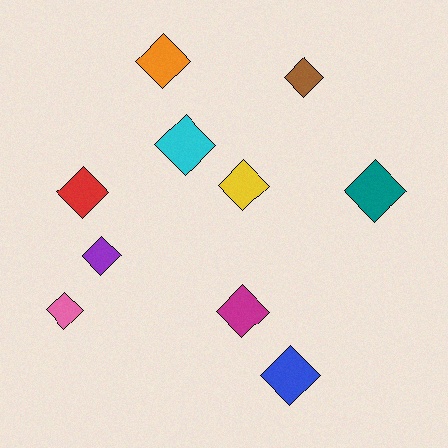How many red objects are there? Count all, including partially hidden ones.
There is 1 red object.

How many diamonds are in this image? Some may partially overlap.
There are 10 diamonds.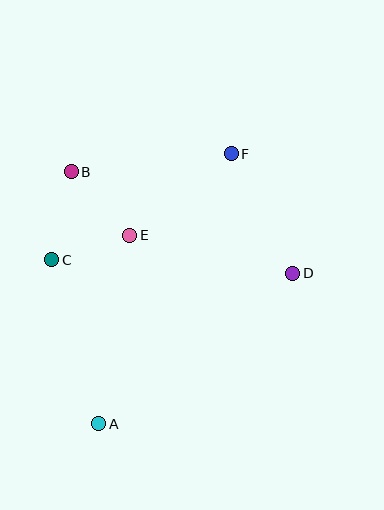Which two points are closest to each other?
Points C and E are closest to each other.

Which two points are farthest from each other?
Points A and F are farthest from each other.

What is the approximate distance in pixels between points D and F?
The distance between D and F is approximately 134 pixels.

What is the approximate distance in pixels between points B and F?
The distance between B and F is approximately 161 pixels.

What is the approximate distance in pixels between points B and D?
The distance between B and D is approximately 243 pixels.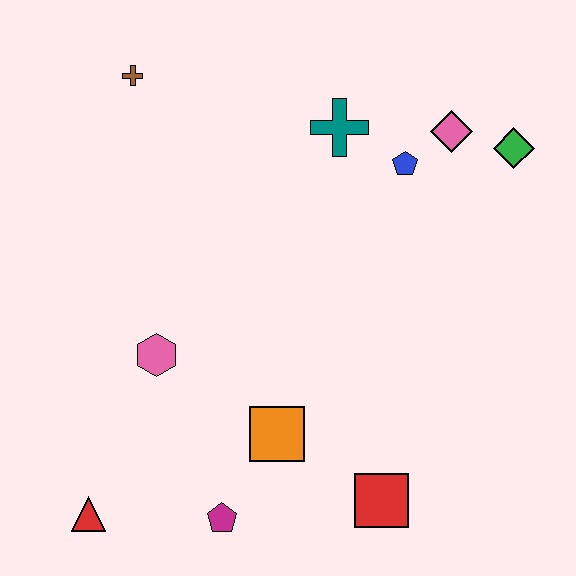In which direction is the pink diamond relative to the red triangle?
The pink diamond is above the red triangle.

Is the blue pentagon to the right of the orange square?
Yes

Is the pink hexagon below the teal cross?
Yes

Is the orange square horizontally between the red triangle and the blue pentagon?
Yes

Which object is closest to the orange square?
The magenta pentagon is closest to the orange square.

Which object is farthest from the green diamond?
The red triangle is farthest from the green diamond.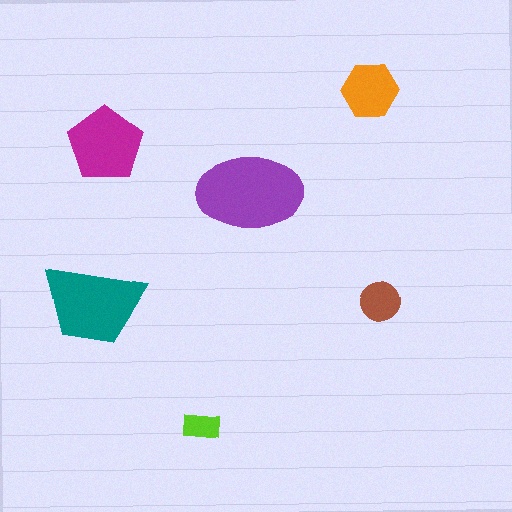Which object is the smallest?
The lime rectangle.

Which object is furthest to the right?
The brown circle is rightmost.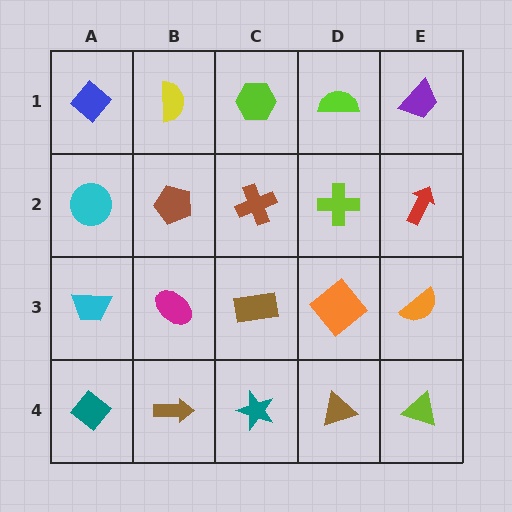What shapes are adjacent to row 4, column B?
A magenta ellipse (row 3, column B), a teal diamond (row 4, column A), a teal star (row 4, column C).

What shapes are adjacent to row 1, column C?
A brown cross (row 2, column C), a yellow semicircle (row 1, column B), a lime semicircle (row 1, column D).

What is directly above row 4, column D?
An orange diamond.